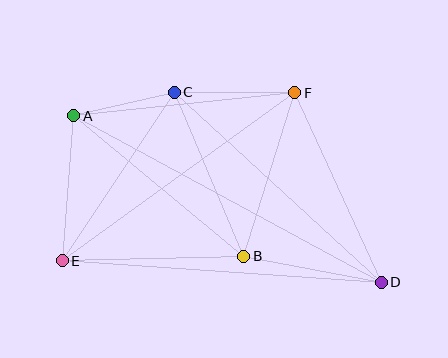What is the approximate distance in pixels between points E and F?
The distance between E and F is approximately 287 pixels.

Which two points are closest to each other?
Points A and C are closest to each other.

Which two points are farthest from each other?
Points A and D are farthest from each other.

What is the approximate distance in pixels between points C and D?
The distance between C and D is approximately 281 pixels.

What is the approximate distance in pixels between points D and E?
The distance between D and E is approximately 320 pixels.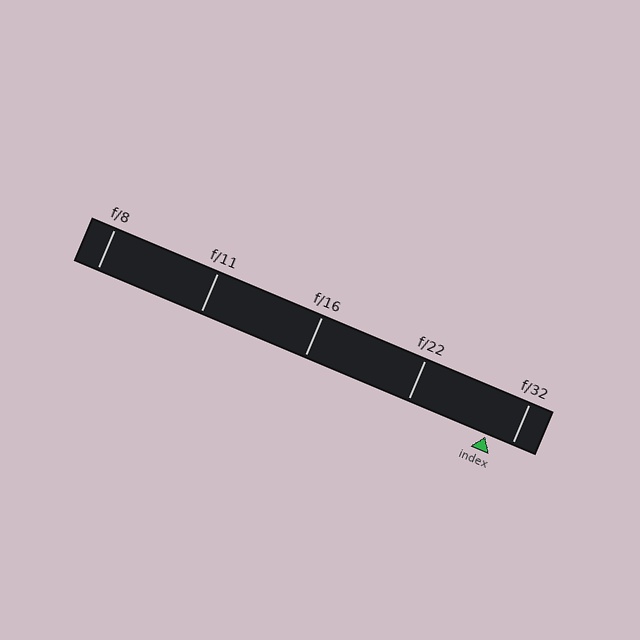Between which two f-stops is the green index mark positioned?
The index mark is between f/22 and f/32.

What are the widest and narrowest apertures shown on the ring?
The widest aperture shown is f/8 and the narrowest is f/32.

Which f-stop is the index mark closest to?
The index mark is closest to f/32.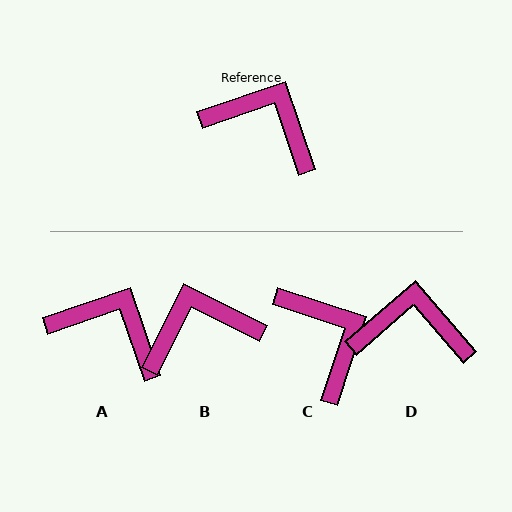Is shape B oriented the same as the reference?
No, it is off by about 45 degrees.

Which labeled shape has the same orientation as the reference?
A.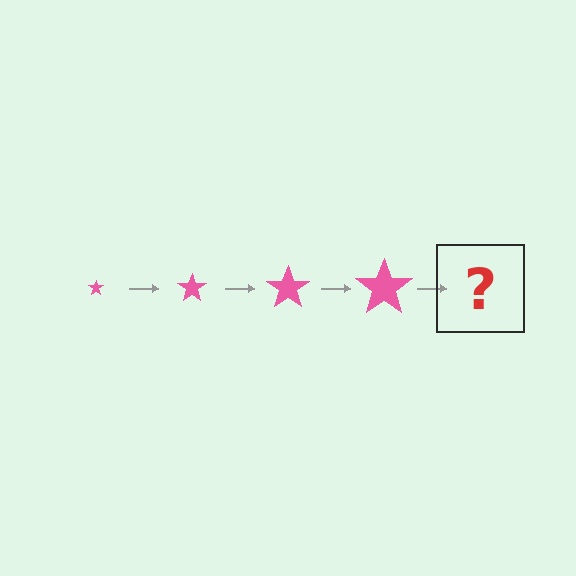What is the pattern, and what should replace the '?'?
The pattern is that the star gets progressively larger each step. The '?' should be a pink star, larger than the previous one.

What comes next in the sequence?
The next element should be a pink star, larger than the previous one.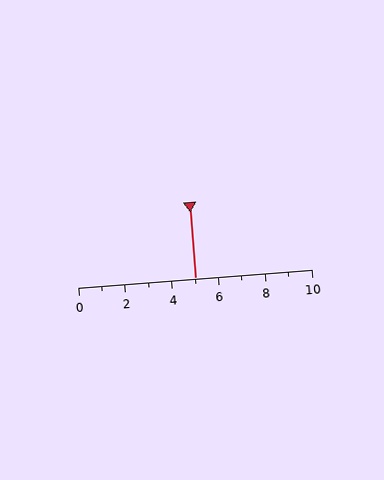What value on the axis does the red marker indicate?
The marker indicates approximately 5.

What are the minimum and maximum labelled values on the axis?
The axis runs from 0 to 10.